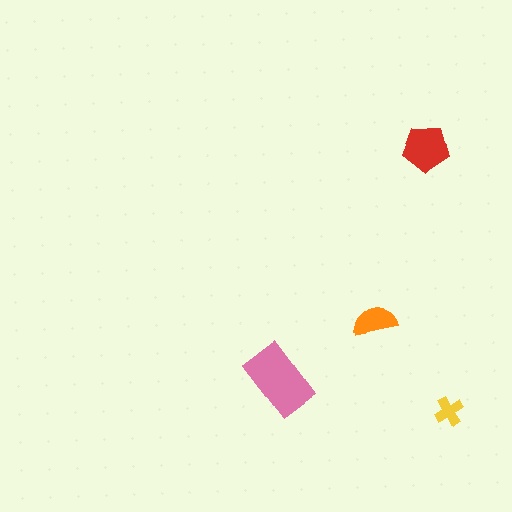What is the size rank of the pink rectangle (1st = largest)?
1st.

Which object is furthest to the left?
The pink rectangle is leftmost.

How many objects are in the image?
There are 4 objects in the image.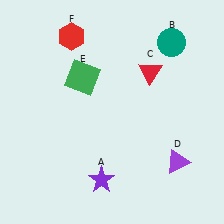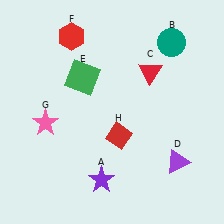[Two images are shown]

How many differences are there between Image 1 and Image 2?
There are 2 differences between the two images.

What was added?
A pink star (G), a red diamond (H) were added in Image 2.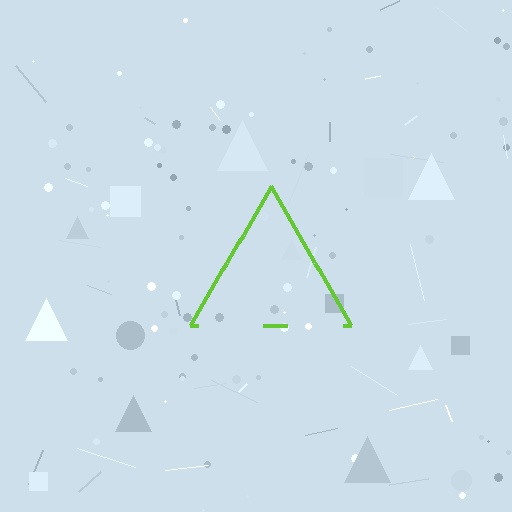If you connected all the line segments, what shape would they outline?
They would outline a triangle.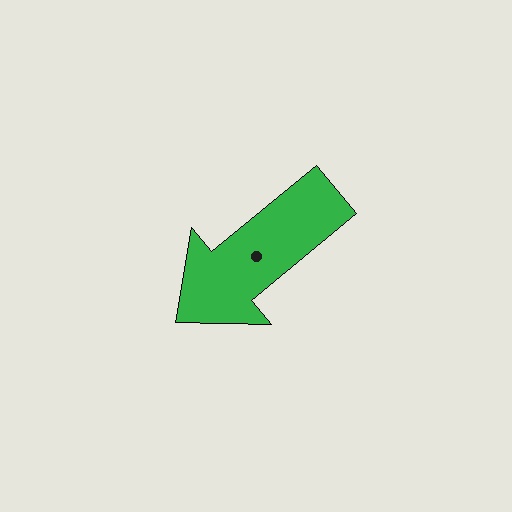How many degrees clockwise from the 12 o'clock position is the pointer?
Approximately 231 degrees.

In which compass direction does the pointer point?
Southwest.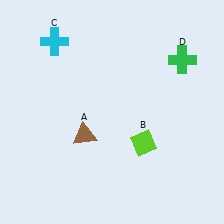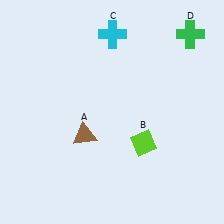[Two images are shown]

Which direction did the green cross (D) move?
The green cross (D) moved up.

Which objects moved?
The objects that moved are: the cyan cross (C), the green cross (D).